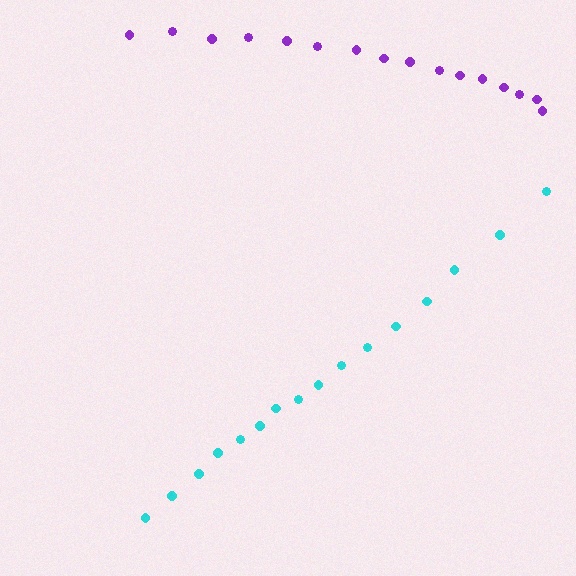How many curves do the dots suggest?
There are 2 distinct paths.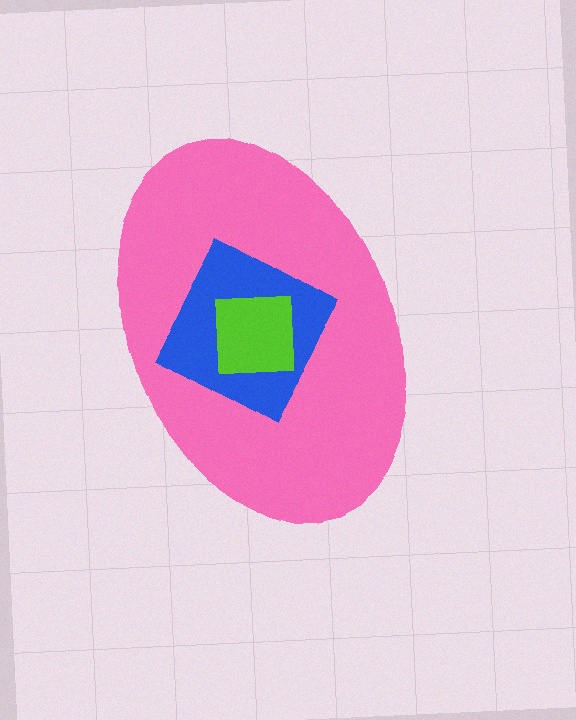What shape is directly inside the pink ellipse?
The blue diamond.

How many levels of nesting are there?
3.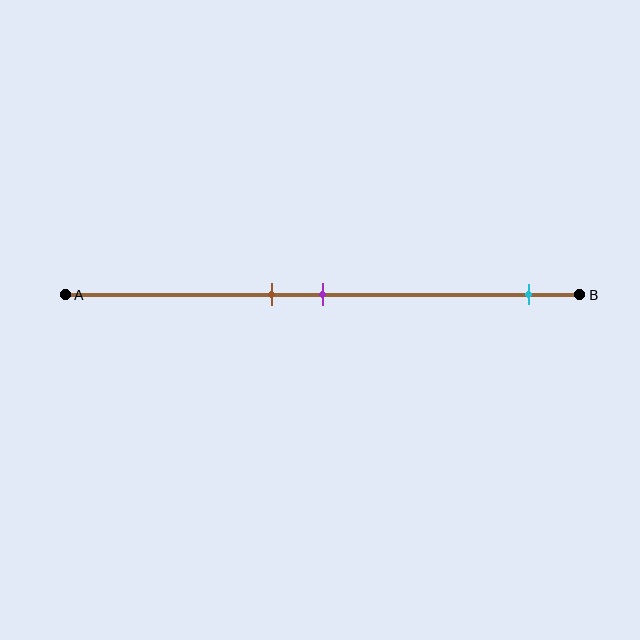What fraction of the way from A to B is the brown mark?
The brown mark is approximately 40% (0.4) of the way from A to B.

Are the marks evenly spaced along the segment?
No, the marks are not evenly spaced.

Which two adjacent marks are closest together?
The brown and purple marks are the closest adjacent pair.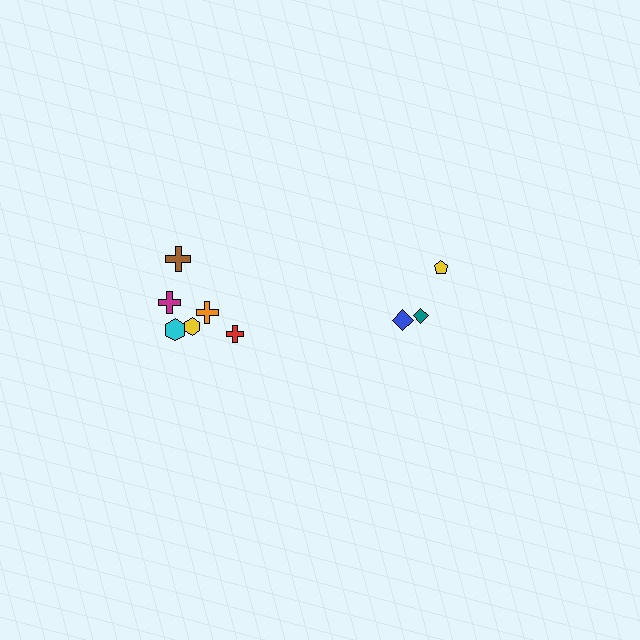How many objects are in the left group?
There are 6 objects.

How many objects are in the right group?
There are 3 objects.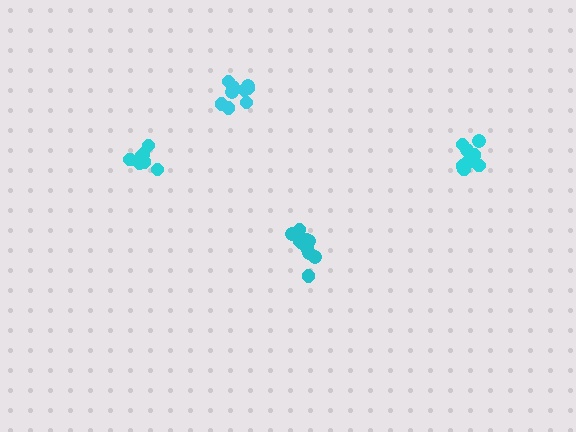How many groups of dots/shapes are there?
There are 4 groups.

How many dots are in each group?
Group 1: 9 dots, Group 2: 7 dots, Group 3: 8 dots, Group 4: 11 dots (35 total).